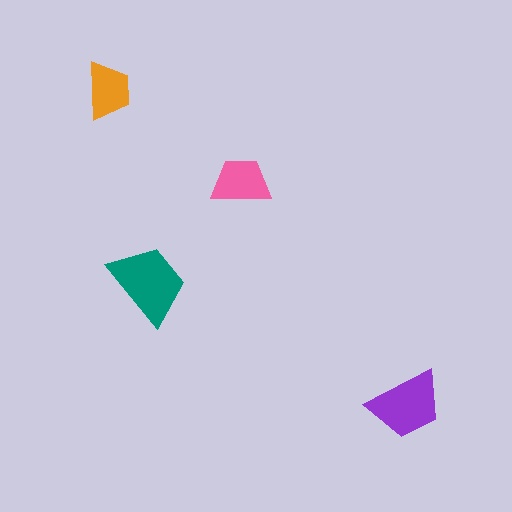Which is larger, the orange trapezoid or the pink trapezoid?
The pink one.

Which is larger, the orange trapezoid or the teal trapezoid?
The teal one.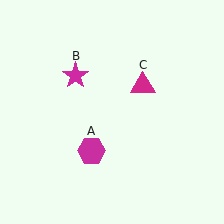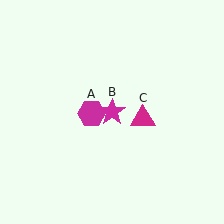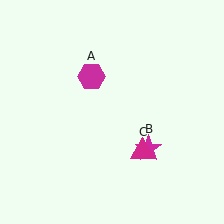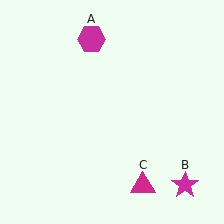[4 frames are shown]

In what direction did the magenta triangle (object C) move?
The magenta triangle (object C) moved down.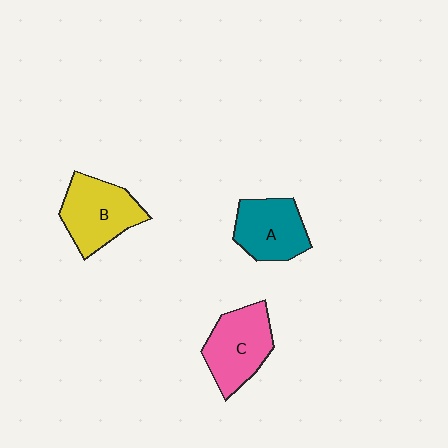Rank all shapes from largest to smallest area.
From largest to smallest: B (yellow), C (pink), A (teal).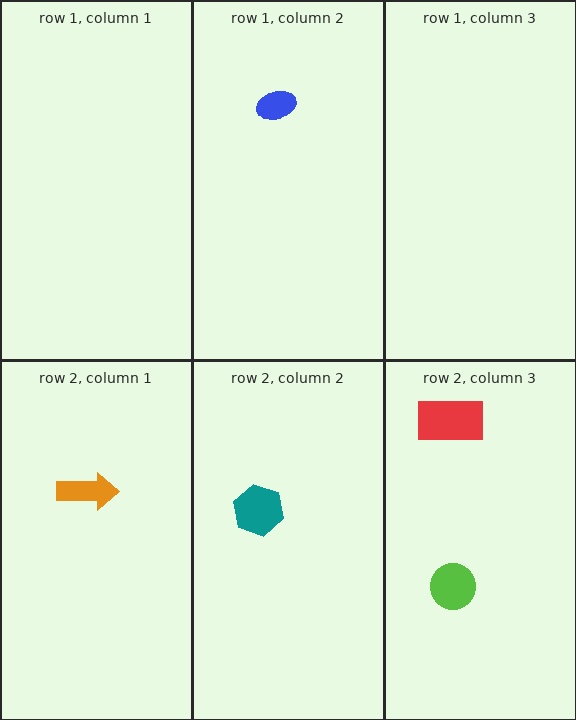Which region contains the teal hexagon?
The row 2, column 2 region.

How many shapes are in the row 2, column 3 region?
2.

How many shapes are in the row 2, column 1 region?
1.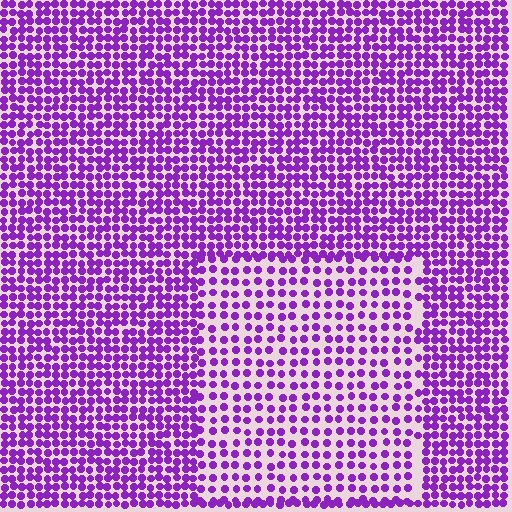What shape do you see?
I see a rectangle.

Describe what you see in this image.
The image contains small purple elements arranged at two different densities. A rectangle-shaped region is visible where the elements are less densely packed than the surrounding area.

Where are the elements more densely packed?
The elements are more densely packed outside the rectangle boundary.